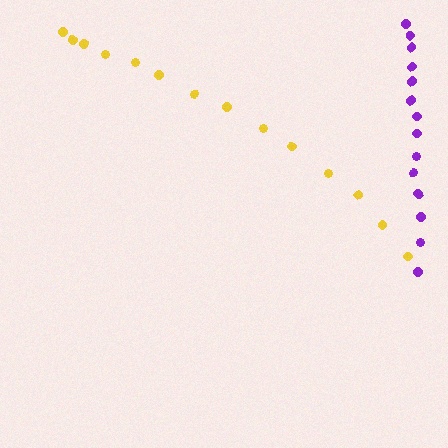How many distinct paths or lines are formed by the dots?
There are 2 distinct paths.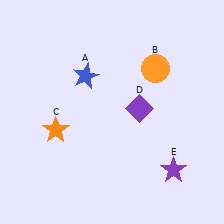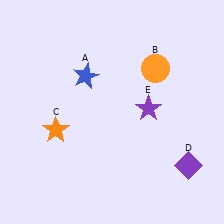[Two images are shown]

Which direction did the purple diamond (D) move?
The purple diamond (D) moved down.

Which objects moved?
The objects that moved are: the purple diamond (D), the purple star (E).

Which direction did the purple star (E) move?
The purple star (E) moved up.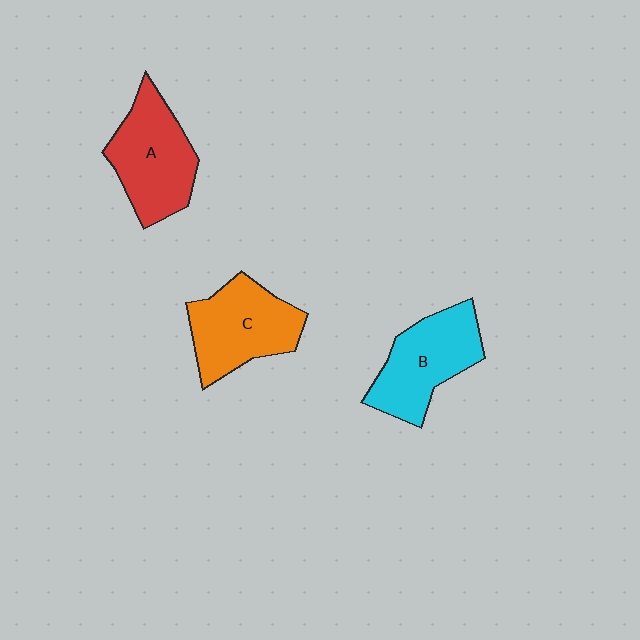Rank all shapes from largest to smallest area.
From largest to smallest: A (red), C (orange), B (cyan).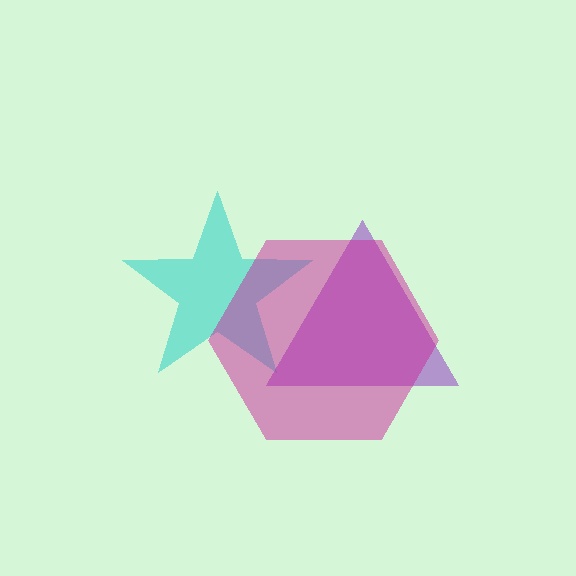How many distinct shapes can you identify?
There are 3 distinct shapes: a cyan star, a purple triangle, a magenta hexagon.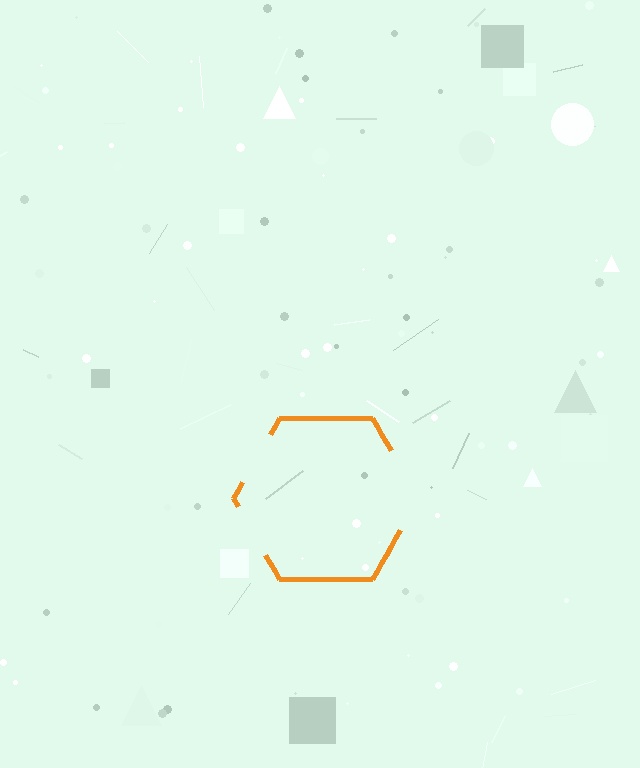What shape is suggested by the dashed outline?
The dashed outline suggests a hexagon.